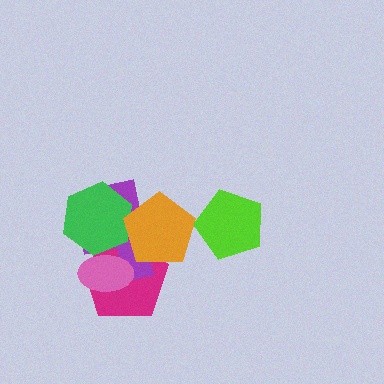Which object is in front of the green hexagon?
The orange pentagon is in front of the green hexagon.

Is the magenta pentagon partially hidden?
Yes, it is partially covered by another shape.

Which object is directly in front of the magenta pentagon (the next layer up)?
The purple cross is directly in front of the magenta pentagon.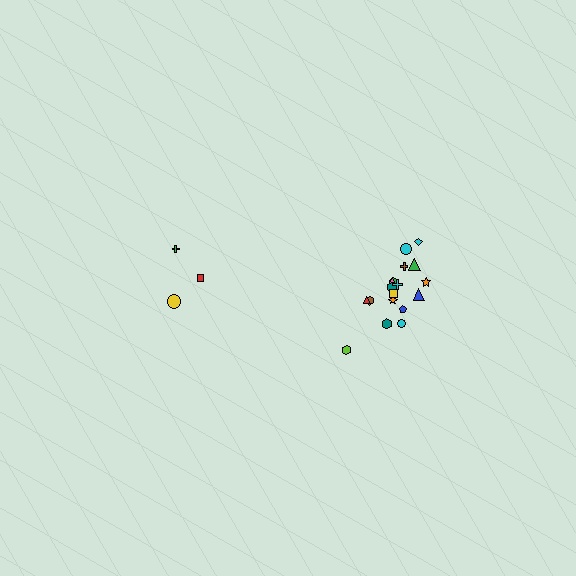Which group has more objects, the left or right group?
The right group.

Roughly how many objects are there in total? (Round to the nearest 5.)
Roughly 20 objects in total.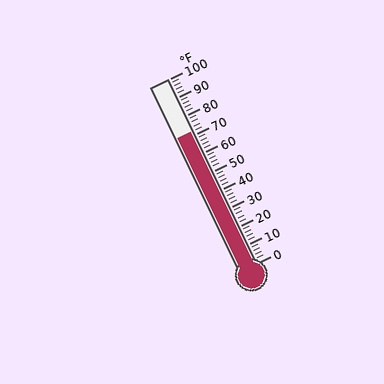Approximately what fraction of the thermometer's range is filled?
The thermometer is filled to approximately 70% of its range.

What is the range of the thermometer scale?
The thermometer scale ranges from 0°F to 100°F.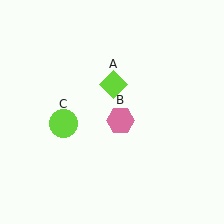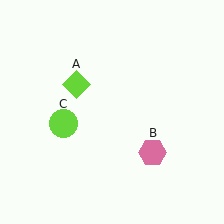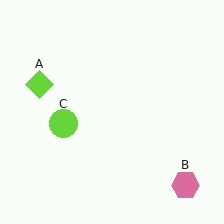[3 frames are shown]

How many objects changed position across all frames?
2 objects changed position: lime diamond (object A), pink hexagon (object B).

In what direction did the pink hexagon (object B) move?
The pink hexagon (object B) moved down and to the right.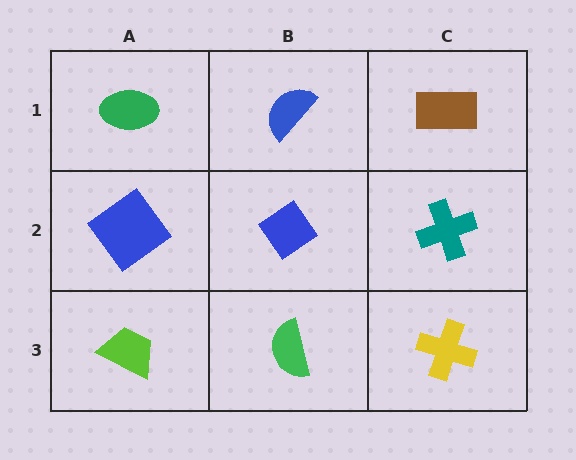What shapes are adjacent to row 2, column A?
A green ellipse (row 1, column A), a lime trapezoid (row 3, column A), a blue diamond (row 2, column B).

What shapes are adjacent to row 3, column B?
A blue diamond (row 2, column B), a lime trapezoid (row 3, column A), a yellow cross (row 3, column C).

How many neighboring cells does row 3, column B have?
3.